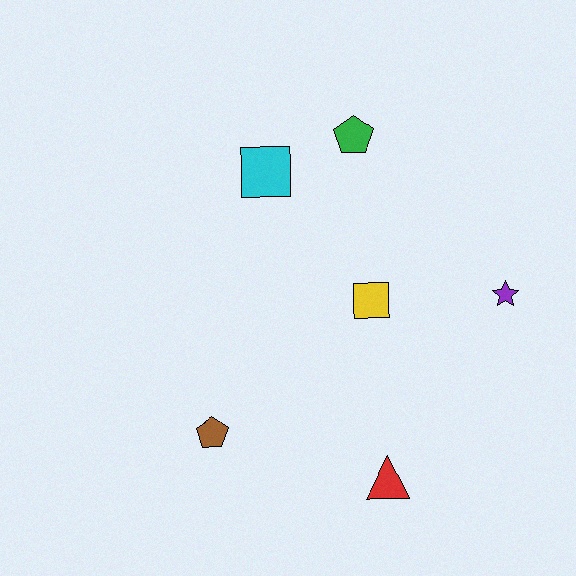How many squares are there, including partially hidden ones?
There are 2 squares.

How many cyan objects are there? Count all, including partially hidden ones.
There is 1 cyan object.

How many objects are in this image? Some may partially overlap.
There are 6 objects.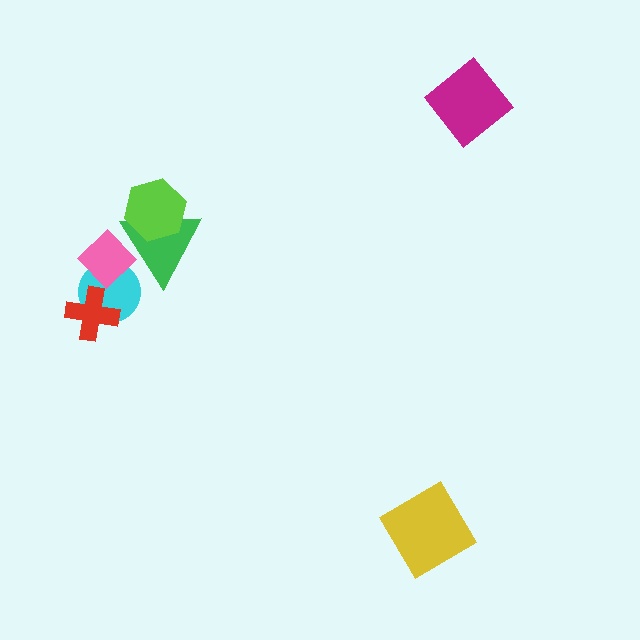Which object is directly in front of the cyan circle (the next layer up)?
The pink diamond is directly in front of the cyan circle.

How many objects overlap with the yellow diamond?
0 objects overlap with the yellow diamond.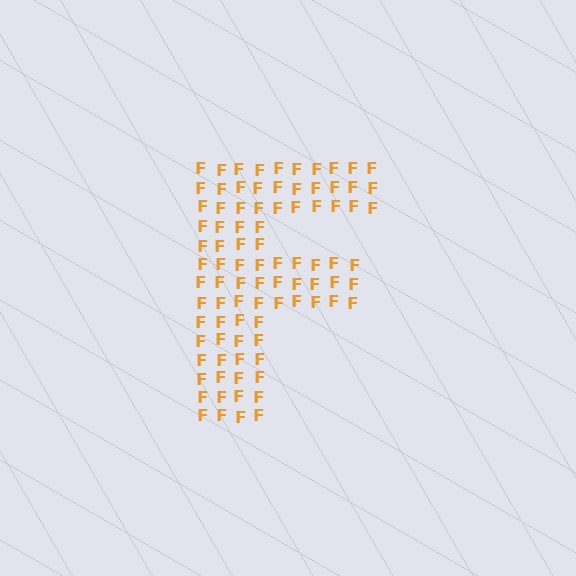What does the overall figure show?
The overall figure shows the letter F.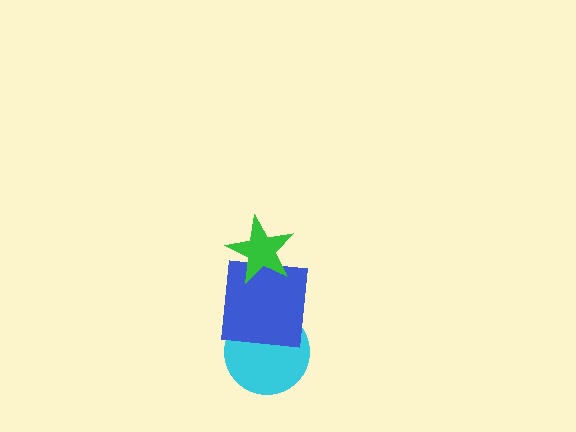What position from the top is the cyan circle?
The cyan circle is 3rd from the top.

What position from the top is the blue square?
The blue square is 2nd from the top.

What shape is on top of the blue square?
The green star is on top of the blue square.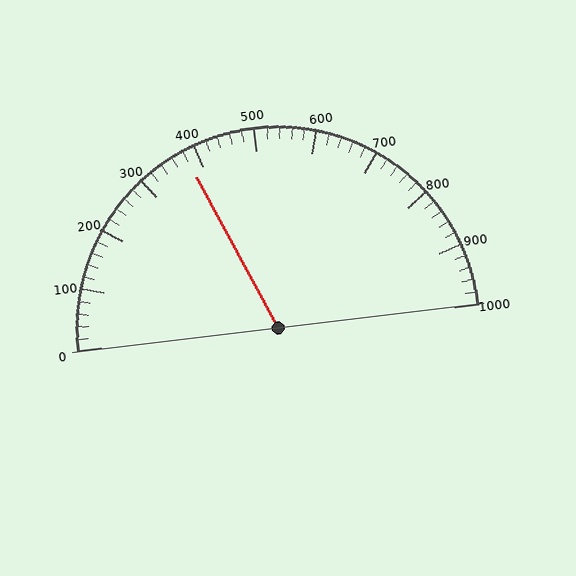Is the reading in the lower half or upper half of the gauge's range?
The reading is in the lower half of the range (0 to 1000).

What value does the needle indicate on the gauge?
The needle indicates approximately 380.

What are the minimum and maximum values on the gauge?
The gauge ranges from 0 to 1000.